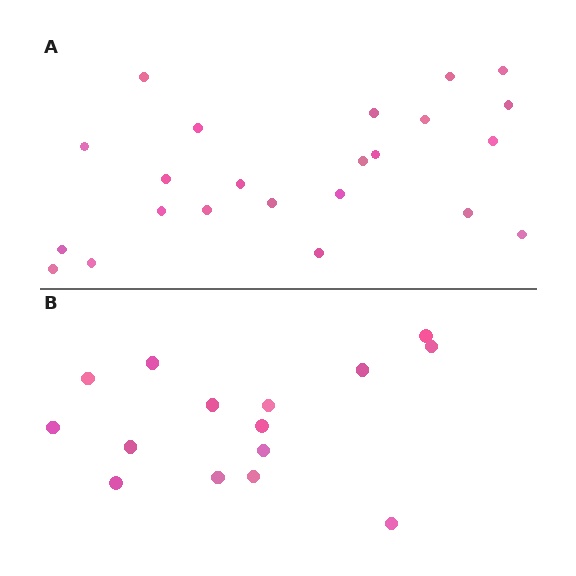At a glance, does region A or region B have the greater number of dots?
Region A (the top region) has more dots.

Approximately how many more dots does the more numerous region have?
Region A has roughly 8 or so more dots than region B.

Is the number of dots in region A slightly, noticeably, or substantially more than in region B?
Region A has substantially more. The ratio is roughly 1.5 to 1.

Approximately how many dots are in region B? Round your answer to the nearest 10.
About 20 dots. (The exact count is 15, which rounds to 20.)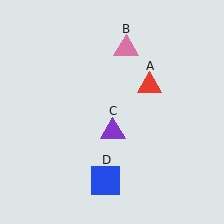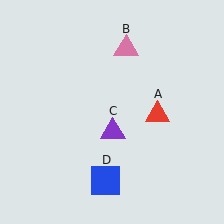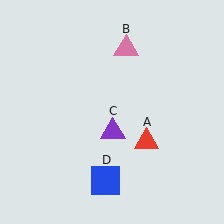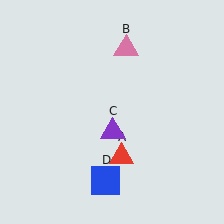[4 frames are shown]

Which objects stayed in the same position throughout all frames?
Pink triangle (object B) and purple triangle (object C) and blue square (object D) remained stationary.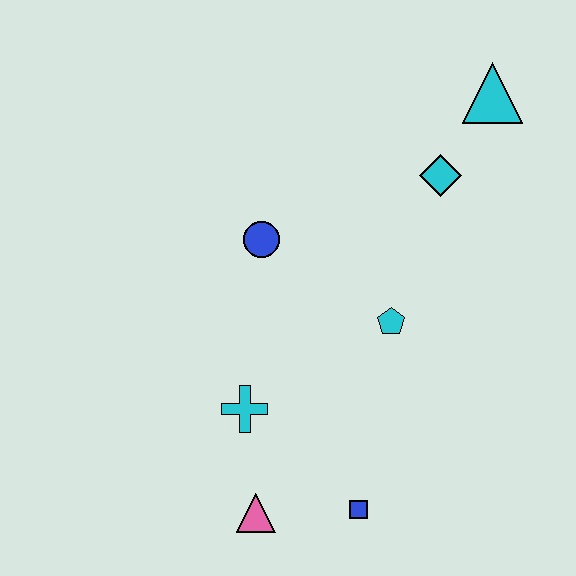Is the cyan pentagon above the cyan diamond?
No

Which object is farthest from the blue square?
The cyan triangle is farthest from the blue square.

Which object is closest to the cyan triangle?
The cyan diamond is closest to the cyan triangle.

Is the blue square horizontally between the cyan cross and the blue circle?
No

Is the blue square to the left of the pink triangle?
No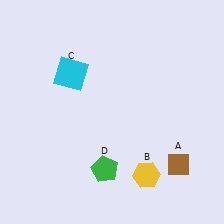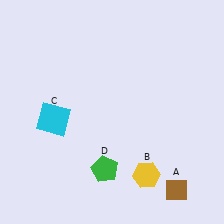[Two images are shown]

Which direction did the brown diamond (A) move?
The brown diamond (A) moved down.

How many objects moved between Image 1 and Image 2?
2 objects moved between the two images.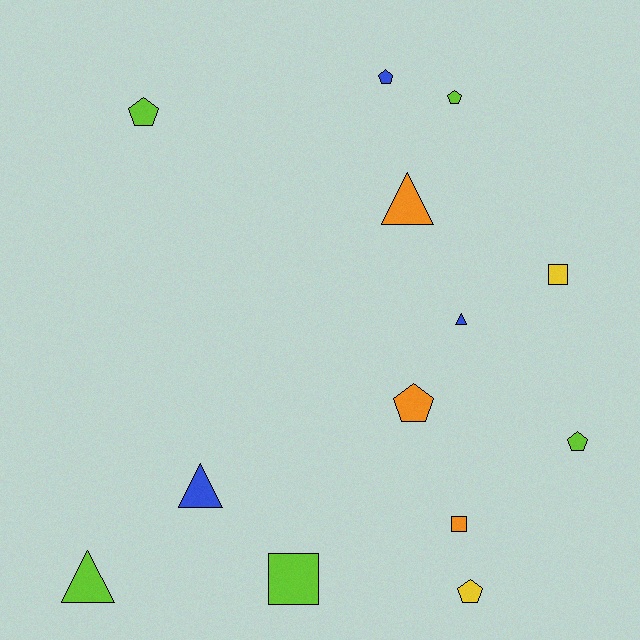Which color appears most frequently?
Lime, with 5 objects.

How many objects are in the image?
There are 13 objects.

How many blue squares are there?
There are no blue squares.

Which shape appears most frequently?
Pentagon, with 6 objects.